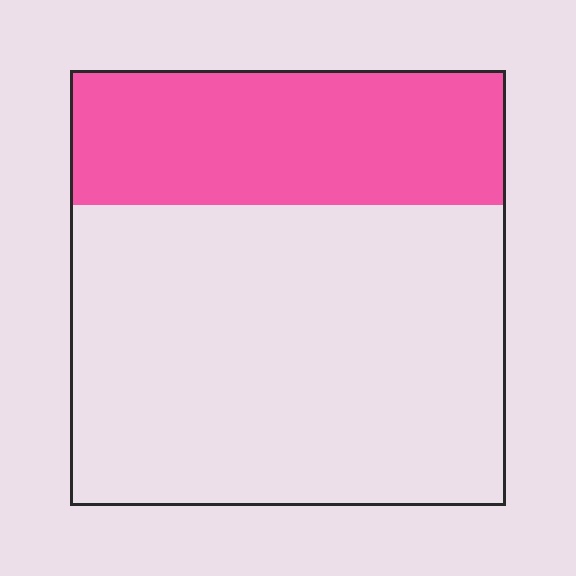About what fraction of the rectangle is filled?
About one third (1/3).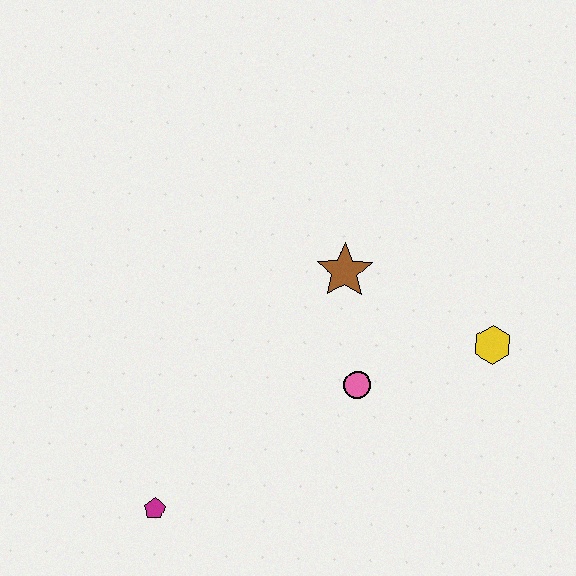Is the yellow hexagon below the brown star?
Yes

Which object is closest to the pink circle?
The brown star is closest to the pink circle.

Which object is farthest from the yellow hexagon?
The magenta pentagon is farthest from the yellow hexagon.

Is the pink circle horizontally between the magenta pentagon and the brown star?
No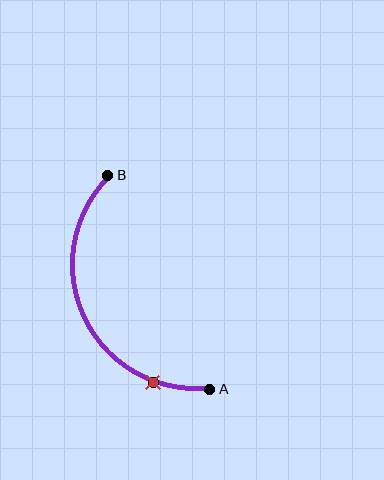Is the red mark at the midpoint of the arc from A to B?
No. The red mark lies on the arc but is closer to endpoint A. The arc midpoint would be at the point on the curve equidistant along the arc from both A and B.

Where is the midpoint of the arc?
The arc midpoint is the point on the curve farthest from the straight line joining A and B. It sits to the left of that line.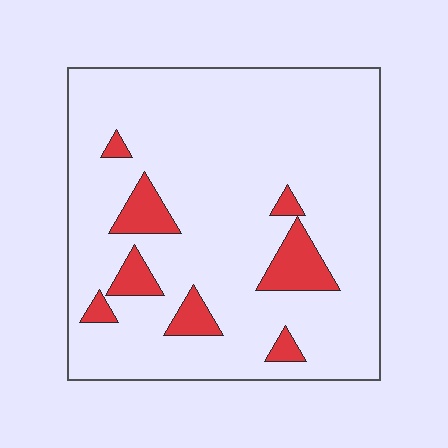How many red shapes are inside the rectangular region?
8.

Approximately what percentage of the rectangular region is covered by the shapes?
Approximately 10%.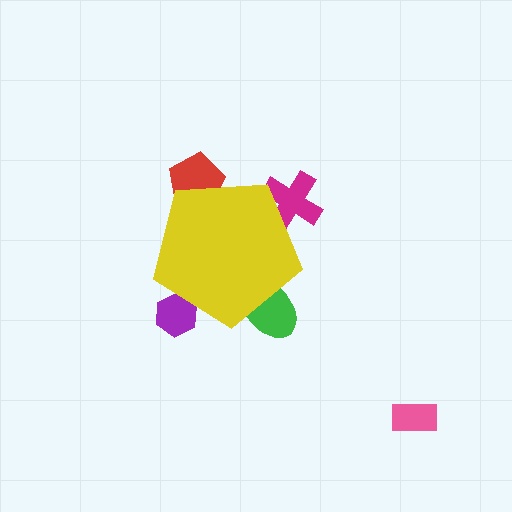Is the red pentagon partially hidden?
Yes, the red pentagon is partially hidden behind the yellow pentagon.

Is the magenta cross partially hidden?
Yes, the magenta cross is partially hidden behind the yellow pentagon.